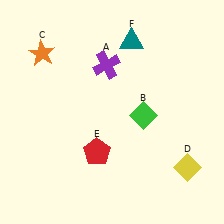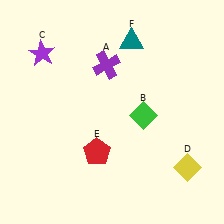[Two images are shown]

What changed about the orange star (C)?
In Image 1, C is orange. In Image 2, it changed to purple.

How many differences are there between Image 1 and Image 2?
There is 1 difference between the two images.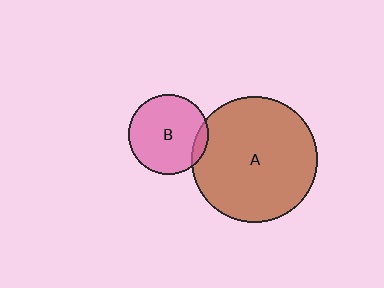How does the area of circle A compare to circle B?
Approximately 2.5 times.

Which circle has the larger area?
Circle A (brown).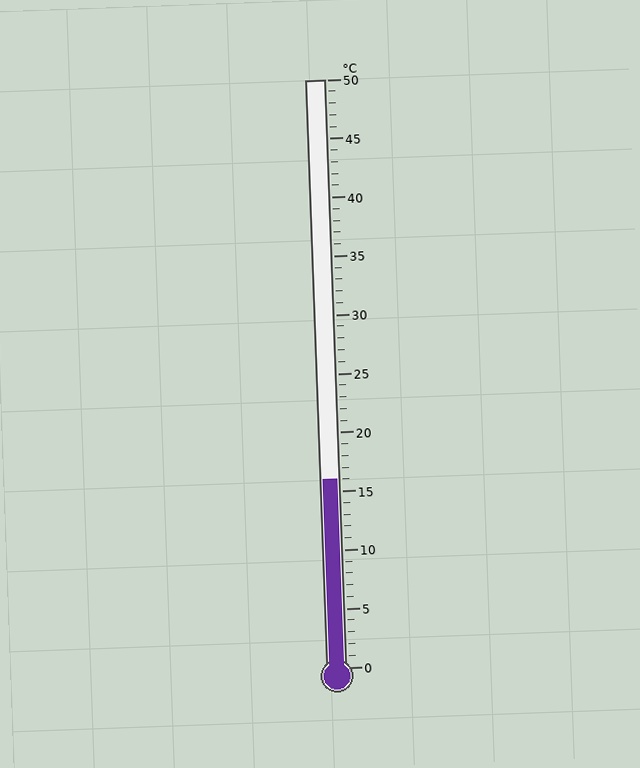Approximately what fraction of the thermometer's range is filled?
The thermometer is filled to approximately 30% of its range.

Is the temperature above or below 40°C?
The temperature is below 40°C.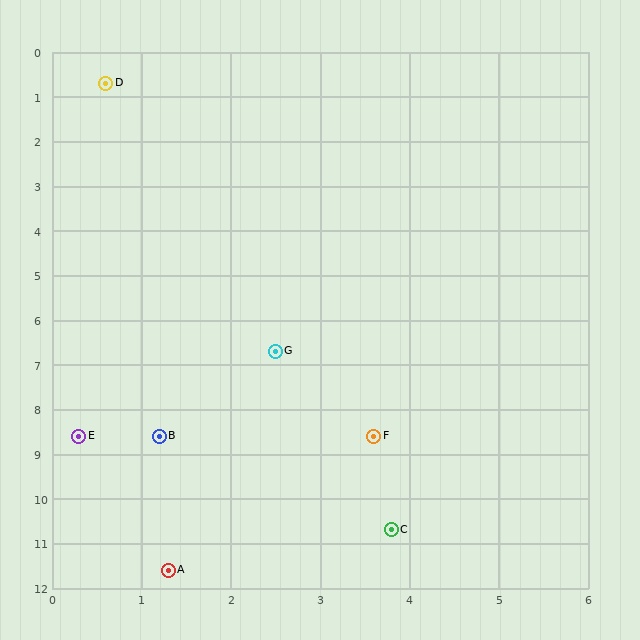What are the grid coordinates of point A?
Point A is at approximately (1.3, 11.6).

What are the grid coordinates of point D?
Point D is at approximately (0.6, 0.7).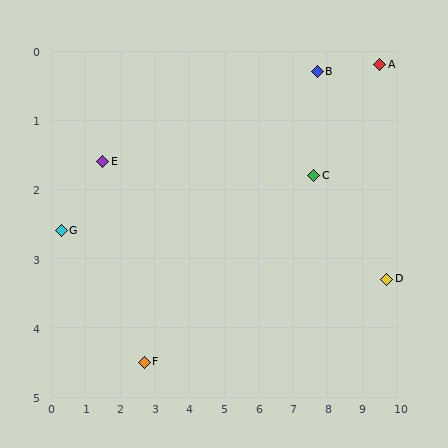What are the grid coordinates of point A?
Point A is at approximately (9.5, 0.2).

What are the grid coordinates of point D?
Point D is at approximately (9.7, 3.3).